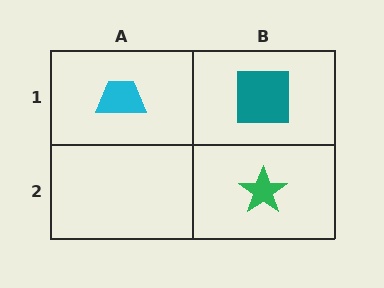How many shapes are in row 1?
2 shapes.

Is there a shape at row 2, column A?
No, that cell is empty.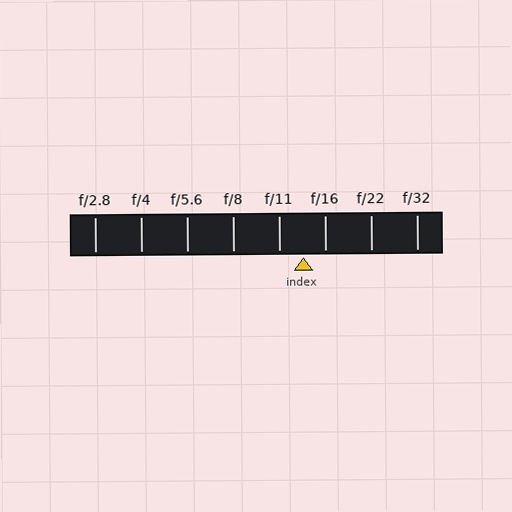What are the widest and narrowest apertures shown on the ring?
The widest aperture shown is f/2.8 and the narrowest is f/32.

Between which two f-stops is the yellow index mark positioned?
The index mark is between f/11 and f/16.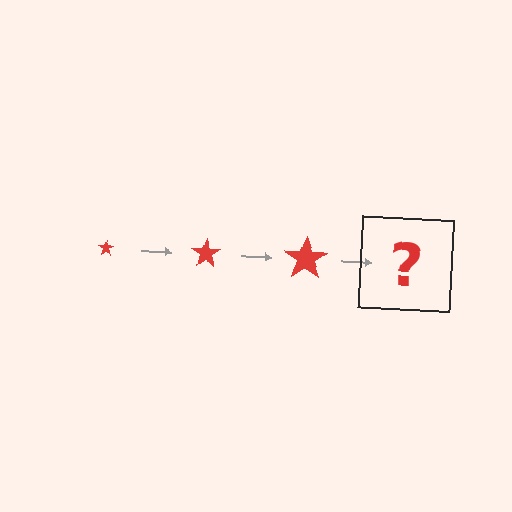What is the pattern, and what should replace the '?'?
The pattern is that the star gets progressively larger each step. The '?' should be a red star, larger than the previous one.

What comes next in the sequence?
The next element should be a red star, larger than the previous one.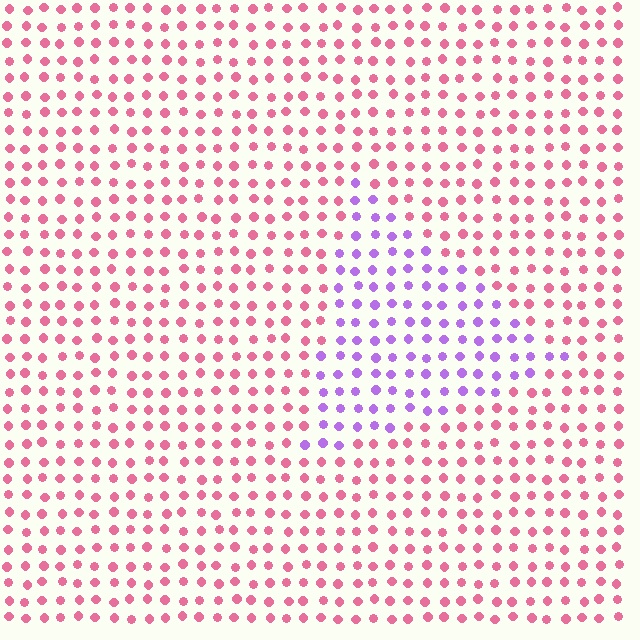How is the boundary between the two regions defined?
The boundary is defined purely by a slight shift in hue (about 61 degrees). Spacing, size, and orientation are identical on both sides.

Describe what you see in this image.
The image is filled with small pink elements in a uniform arrangement. A triangle-shaped region is visible where the elements are tinted to a slightly different hue, forming a subtle color boundary.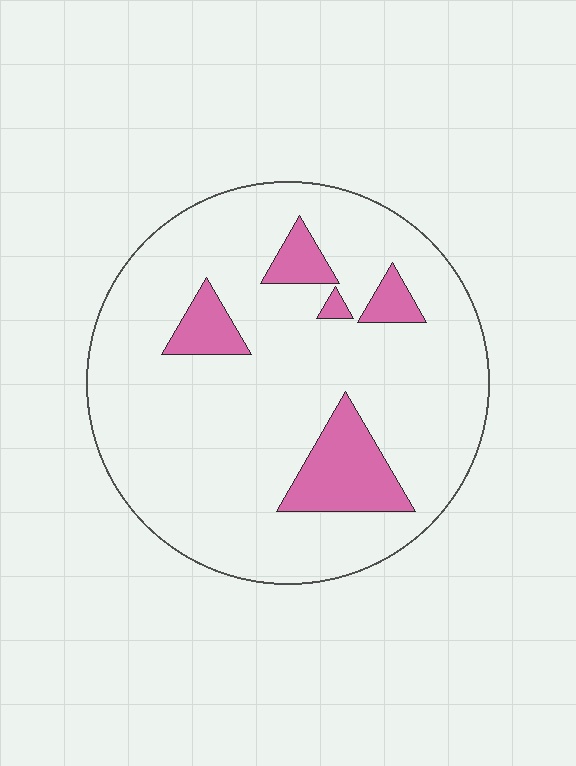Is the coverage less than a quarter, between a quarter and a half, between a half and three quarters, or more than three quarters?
Less than a quarter.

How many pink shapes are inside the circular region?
5.